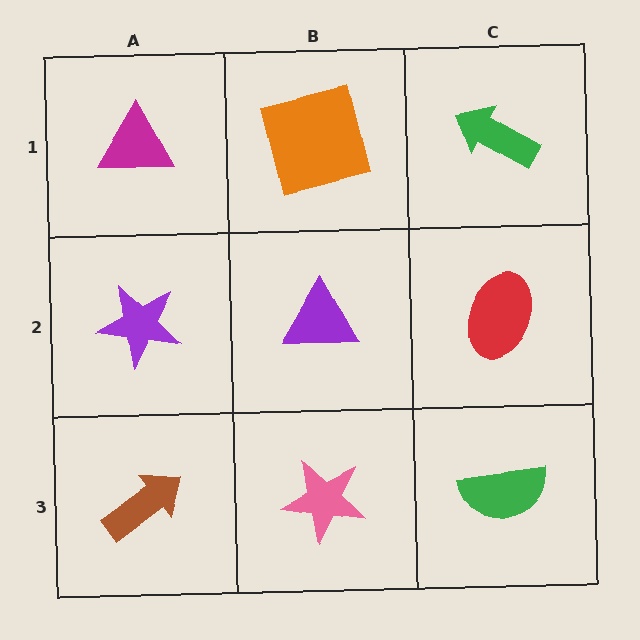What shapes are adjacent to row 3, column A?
A purple star (row 2, column A), a pink star (row 3, column B).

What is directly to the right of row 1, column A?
An orange square.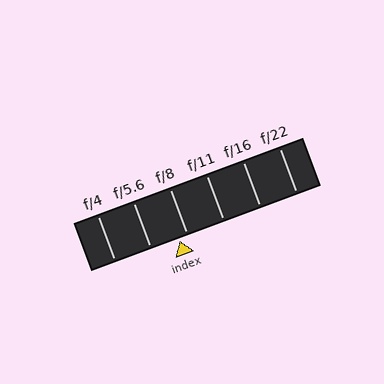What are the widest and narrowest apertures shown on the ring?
The widest aperture shown is f/4 and the narrowest is f/22.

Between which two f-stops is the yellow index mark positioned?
The index mark is between f/5.6 and f/8.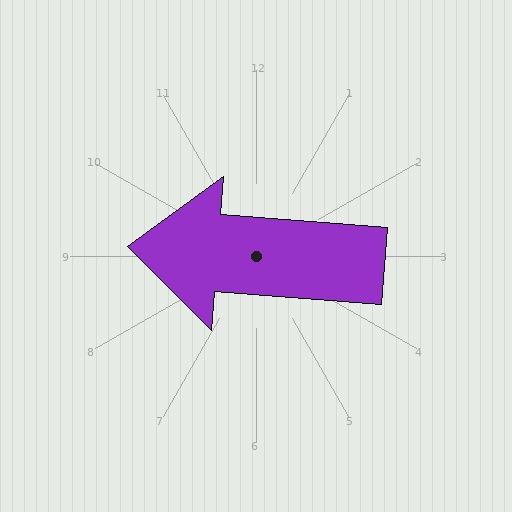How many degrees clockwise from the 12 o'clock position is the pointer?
Approximately 274 degrees.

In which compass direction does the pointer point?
West.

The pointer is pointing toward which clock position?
Roughly 9 o'clock.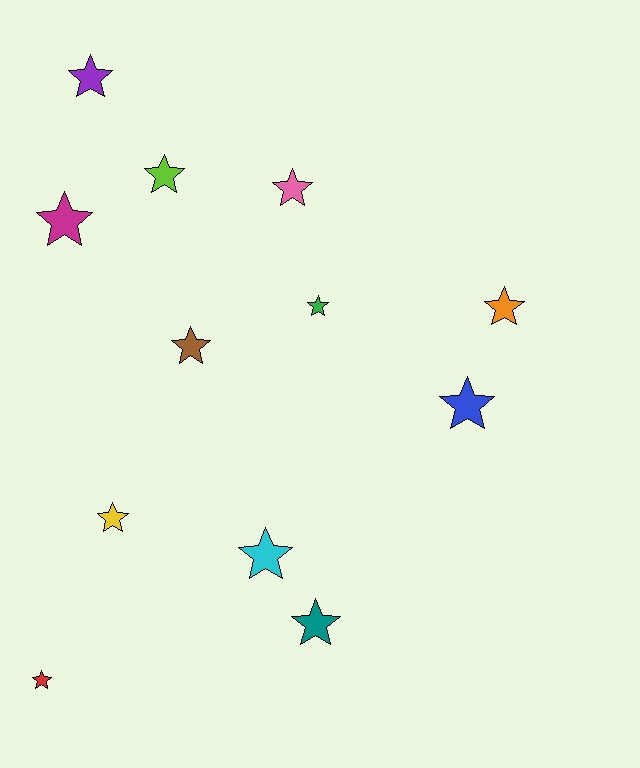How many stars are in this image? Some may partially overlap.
There are 12 stars.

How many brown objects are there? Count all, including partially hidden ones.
There is 1 brown object.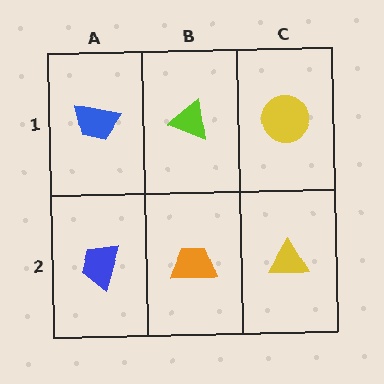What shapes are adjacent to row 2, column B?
A lime triangle (row 1, column B), a blue trapezoid (row 2, column A), a yellow triangle (row 2, column C).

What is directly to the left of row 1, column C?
A lime triangle.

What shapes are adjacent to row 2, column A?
A blue trapezoid (row 1, column A), an orange trapezoid (row 2, column B).